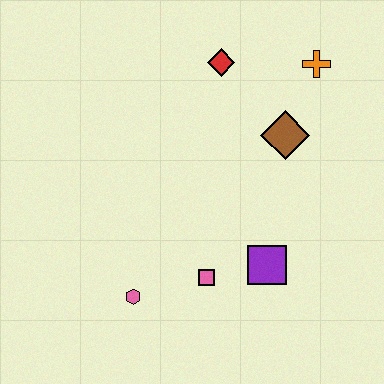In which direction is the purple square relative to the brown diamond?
The purple square is below the brown diamond.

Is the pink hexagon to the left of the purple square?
Yes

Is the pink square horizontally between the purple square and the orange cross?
No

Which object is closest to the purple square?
The pink square is closest to the purple square.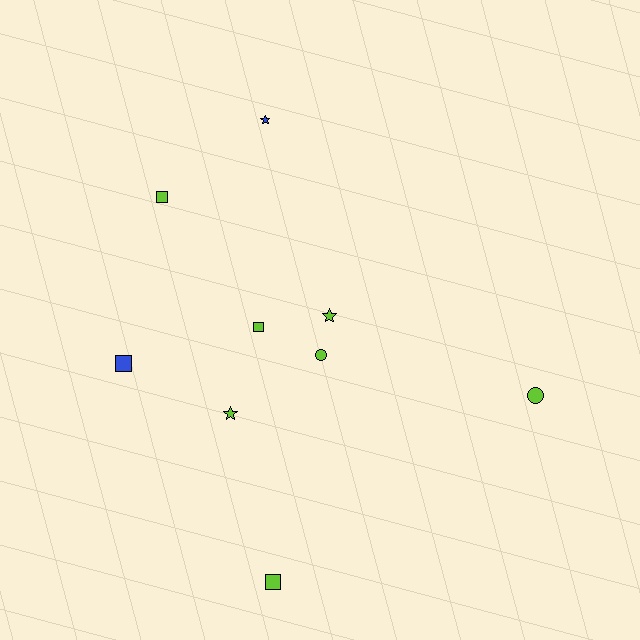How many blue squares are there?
There is 1 blue square.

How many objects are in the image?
There are 9 objects.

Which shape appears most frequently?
Square, with 4 objects.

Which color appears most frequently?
Lime, with 7 objects.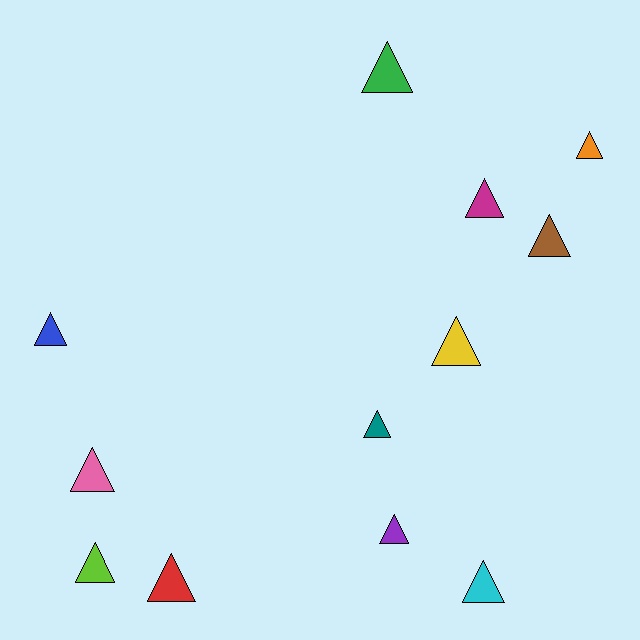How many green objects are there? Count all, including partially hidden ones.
There is 1 green object.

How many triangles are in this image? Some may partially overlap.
There are 12 triangles.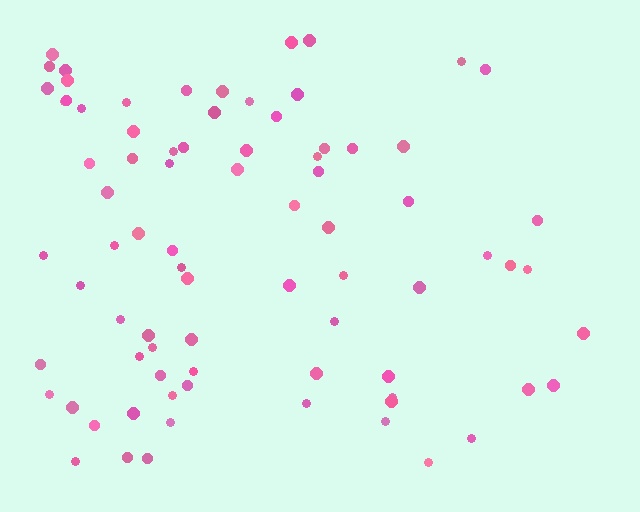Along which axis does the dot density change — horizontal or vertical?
Horizontal.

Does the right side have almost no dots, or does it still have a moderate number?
Still a moderate number, just noticeably fewer than the left.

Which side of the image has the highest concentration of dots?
The left.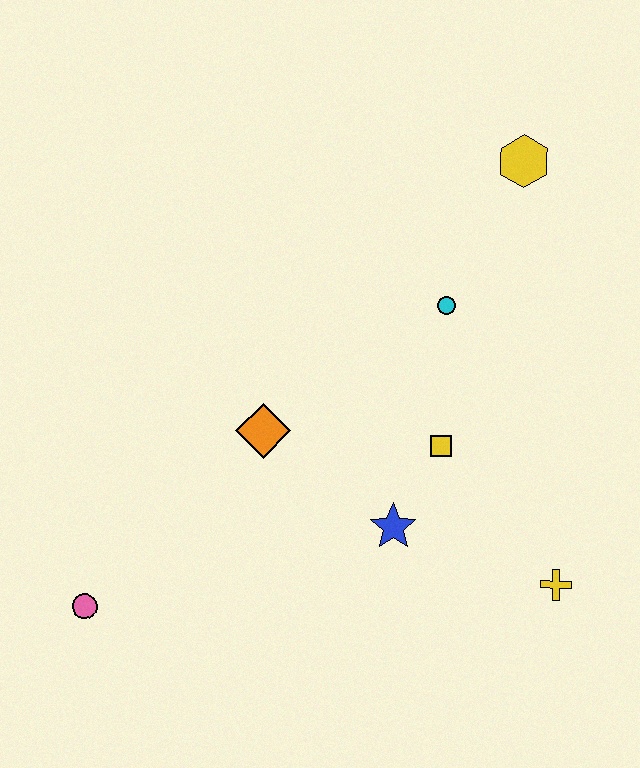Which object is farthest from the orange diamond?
The yellow hexagon is farthest from the orange diamond.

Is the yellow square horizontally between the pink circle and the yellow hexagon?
Yes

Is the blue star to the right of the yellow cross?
No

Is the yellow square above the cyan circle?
No